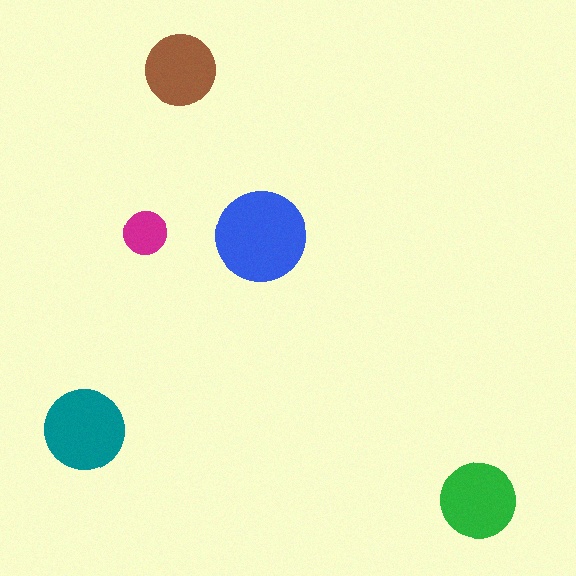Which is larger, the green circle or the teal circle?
The teal one.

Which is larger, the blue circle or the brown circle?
The blue one.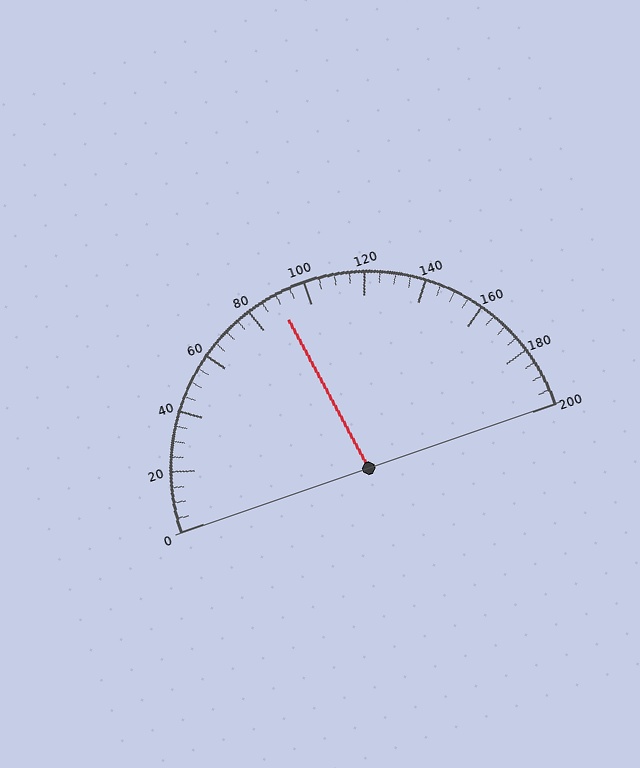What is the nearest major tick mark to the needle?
The nearest major tick mark is 80.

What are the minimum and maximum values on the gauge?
The gauge ranges from 0 to 200.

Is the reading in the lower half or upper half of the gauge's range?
The reading is in the lower half of the range (0 to 200).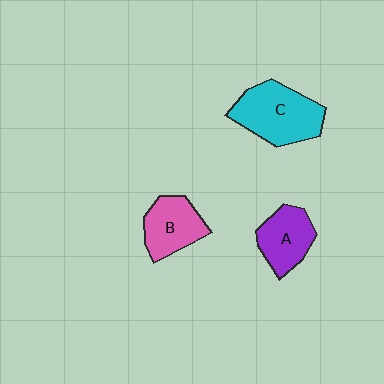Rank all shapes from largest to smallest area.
From largest to smallest: C (cyan), B (pink), A (purple).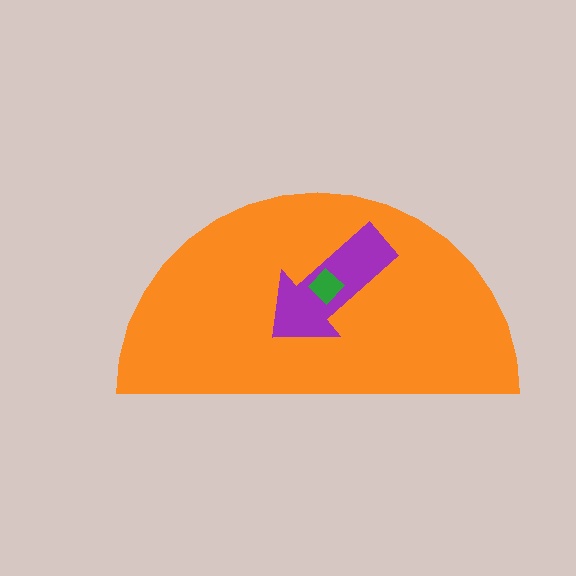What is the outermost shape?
The orange semicircle.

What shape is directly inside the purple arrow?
The green diamond.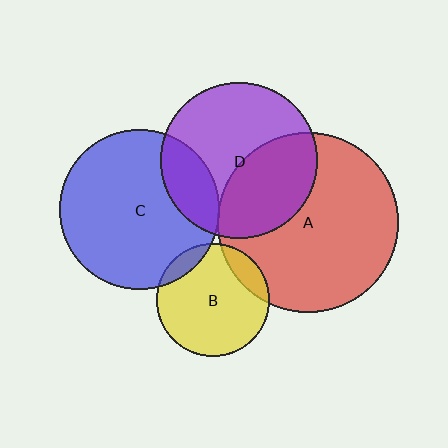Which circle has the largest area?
Circle A (red).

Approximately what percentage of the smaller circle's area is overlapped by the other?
Approximately 40%.